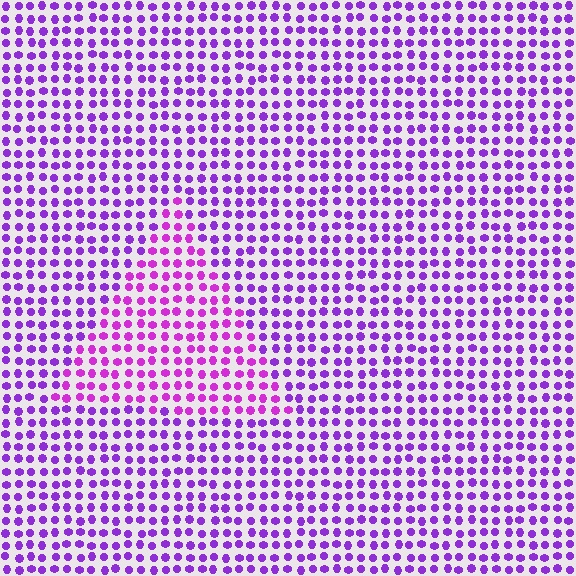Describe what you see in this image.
The image is filled with small purple elements in a uniform arrangement. A triangle-shaped region is visible where the elements are tinted to a slightly different hue, forming a subtle color boundary.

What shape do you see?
I see a triangle.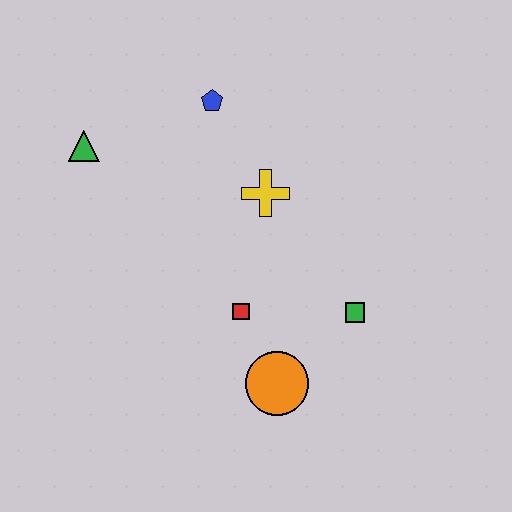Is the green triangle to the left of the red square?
Yes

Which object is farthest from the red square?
The green triangle is farthest from the red square.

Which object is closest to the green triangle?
The blue pentagon is closest to the green triangle.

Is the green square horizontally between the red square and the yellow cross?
No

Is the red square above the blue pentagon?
No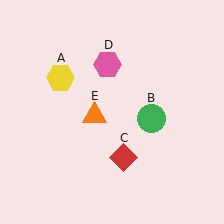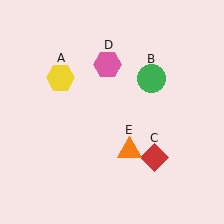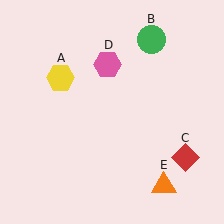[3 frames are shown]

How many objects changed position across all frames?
3 objects changed position: green circle (object B), red diamond (object C), orange triangle (object E).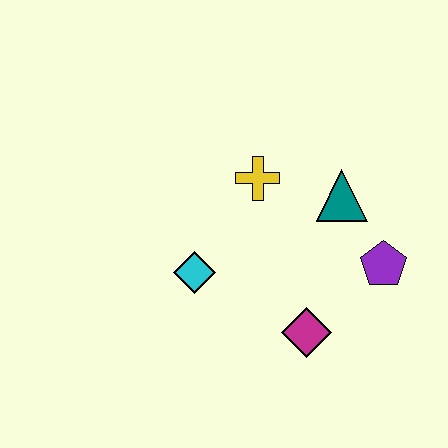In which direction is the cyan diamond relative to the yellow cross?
The cyan diamond is below the yellow cross.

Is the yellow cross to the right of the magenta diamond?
No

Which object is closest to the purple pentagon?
The teal triangle is closest to the purple pentagon.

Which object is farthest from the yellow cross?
The magenta diamond is farthest from the yellow cross.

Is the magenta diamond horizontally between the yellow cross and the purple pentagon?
Yes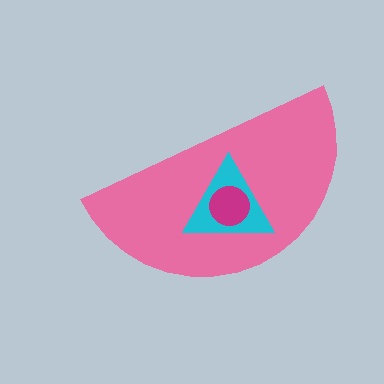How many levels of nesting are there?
3.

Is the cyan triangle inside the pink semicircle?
Yes.